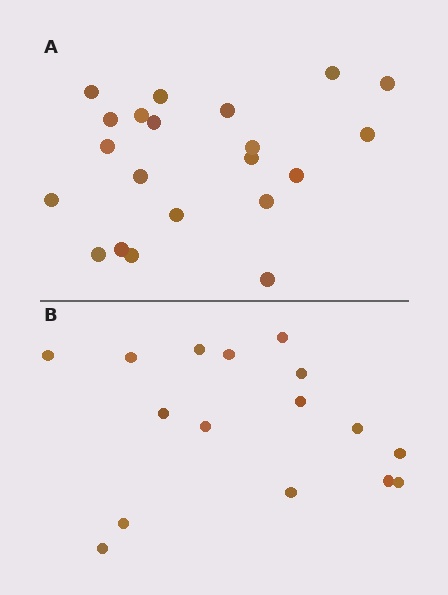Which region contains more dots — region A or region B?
Region A (the top region) has more dots.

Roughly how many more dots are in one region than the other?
Region A has about 5 more dots than region B.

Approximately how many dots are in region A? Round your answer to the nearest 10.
About 20 dots. (The exact count is 21, which rounds to 20.)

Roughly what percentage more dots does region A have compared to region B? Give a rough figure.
About 30% more.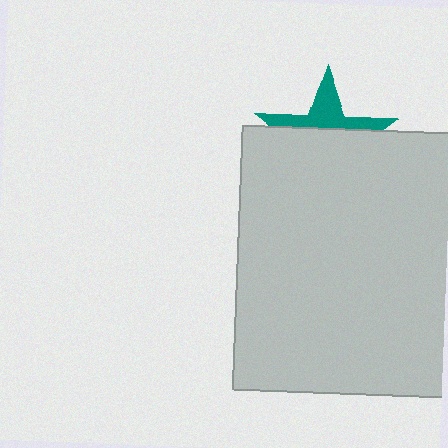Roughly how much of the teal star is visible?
A small part of it is visible (roughly 36%).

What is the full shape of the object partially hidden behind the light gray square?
The partially hidden object is a teal star.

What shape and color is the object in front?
The object in front is a light gray square.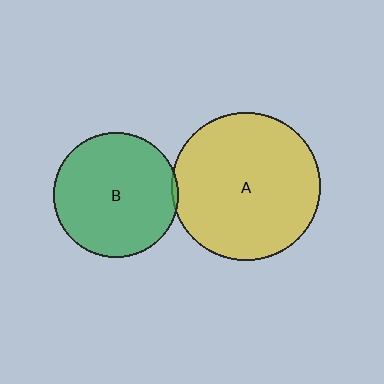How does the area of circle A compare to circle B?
Approximately 1.4 times.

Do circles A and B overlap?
Yes.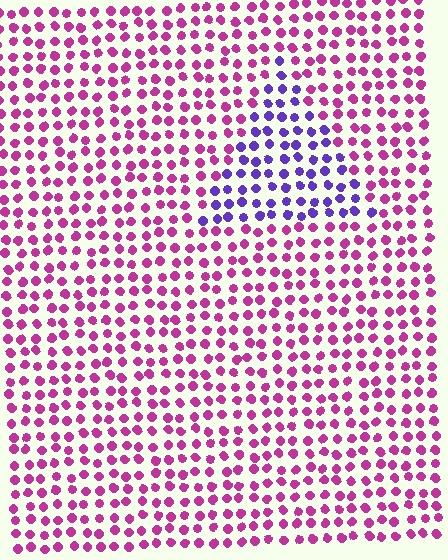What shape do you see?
I see a triangle.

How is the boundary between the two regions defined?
The boundary is defined purely by a slight shift in hue (about 56 degrees). Spacing, size, and orientation are identical on both sides.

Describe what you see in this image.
The image is filled with small magenta elements in a uniform arrangement. A triangle-shaped region is visible where the elements are tinted to a slightly different hue, forming a subtle color boundary.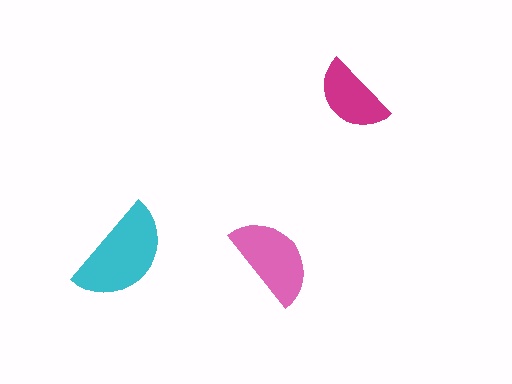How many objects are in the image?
There are 3 objects in the image.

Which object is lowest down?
The pink semicircle is bottommost.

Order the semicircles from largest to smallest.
the cyan one, the pink one, the magenta one.